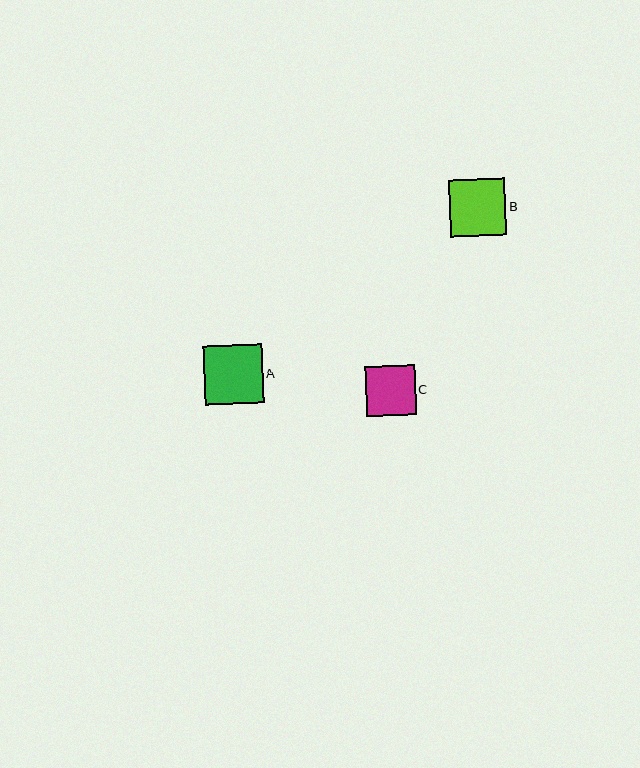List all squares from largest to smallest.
From largest to smallest: A, B, C.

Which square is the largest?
Square A is the largest with a size of approximately 59 pixels.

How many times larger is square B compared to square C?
Square B is approximately 1.1 times the size of square C.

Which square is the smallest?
Square C is the smallest with a size of approximately 50 pixels.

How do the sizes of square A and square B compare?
Square A and square B are approximately the same size.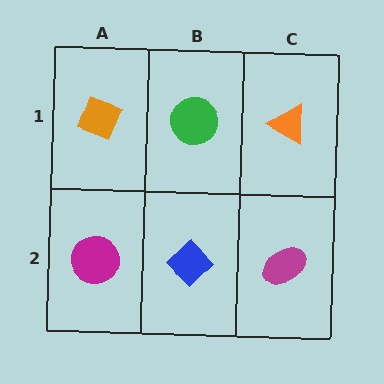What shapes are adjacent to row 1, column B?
A blue diamond (row 2, column B), an orange diamond (row 1, column A), an orange triangle (row 1, column C).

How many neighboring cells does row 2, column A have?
2.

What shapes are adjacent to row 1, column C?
A magenta ellipse (row 2, column C), a green circle (row 1, column B).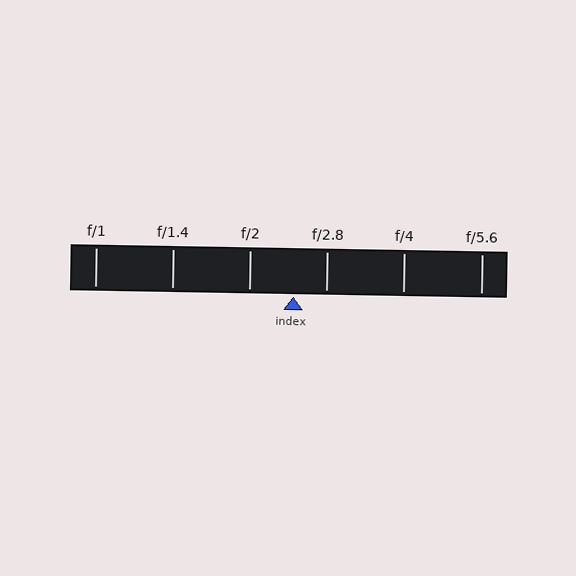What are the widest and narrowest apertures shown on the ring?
The widest aperture shown is f/1 and the narrowest is f/5.6.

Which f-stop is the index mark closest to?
The index mark is closest to f/2.8.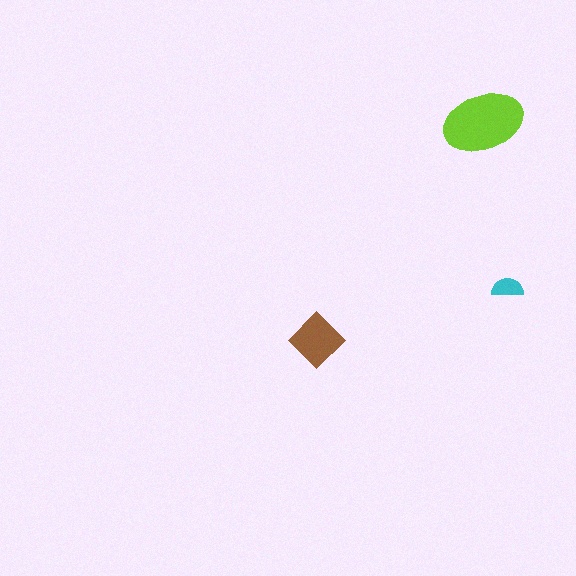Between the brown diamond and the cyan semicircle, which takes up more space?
The brown diamond.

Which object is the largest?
The lime ellipse.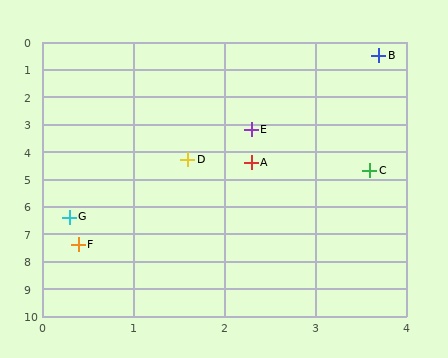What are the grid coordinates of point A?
Point A is at approximately (2.3, 4.4).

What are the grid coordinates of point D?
Point D is at approximately (1.6, 4.3).